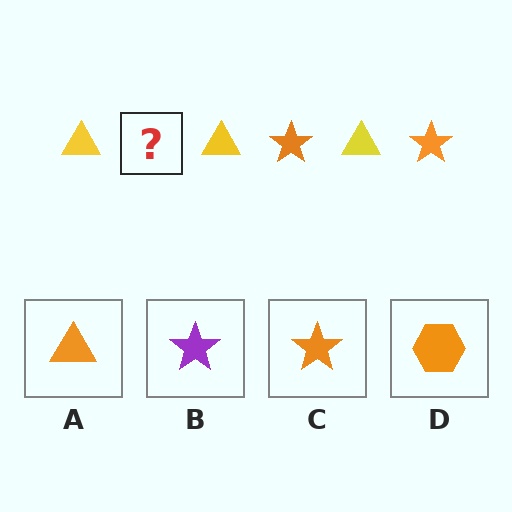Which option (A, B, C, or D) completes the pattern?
C.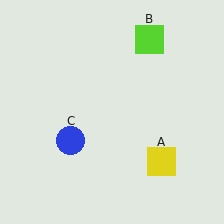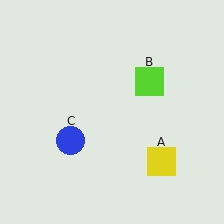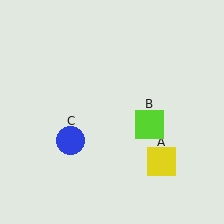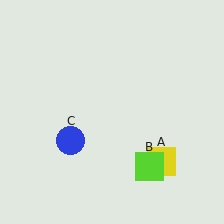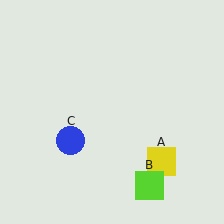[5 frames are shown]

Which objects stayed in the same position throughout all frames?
Yellow square (object A) and blue circle (object C) remained stationary.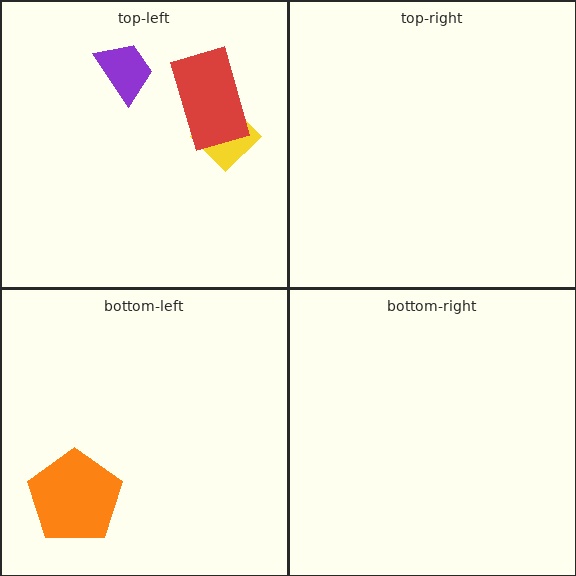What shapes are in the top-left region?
The purple trapezoid, the yellow diamond, the red rectangle.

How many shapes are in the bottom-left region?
1.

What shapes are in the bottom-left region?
The orange pentagon.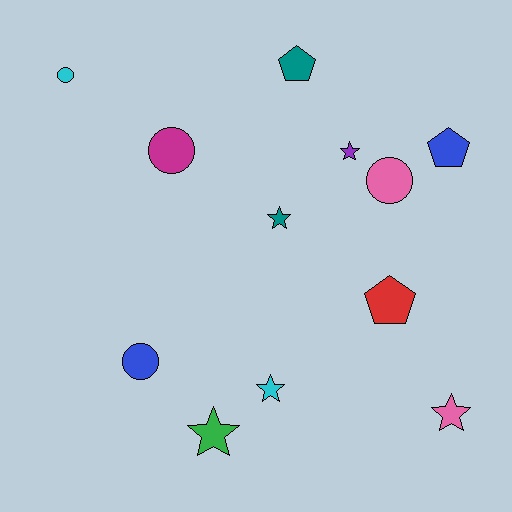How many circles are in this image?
There are 4 circles.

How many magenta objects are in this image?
There is 1 magenta object.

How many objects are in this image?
There are 12 objects.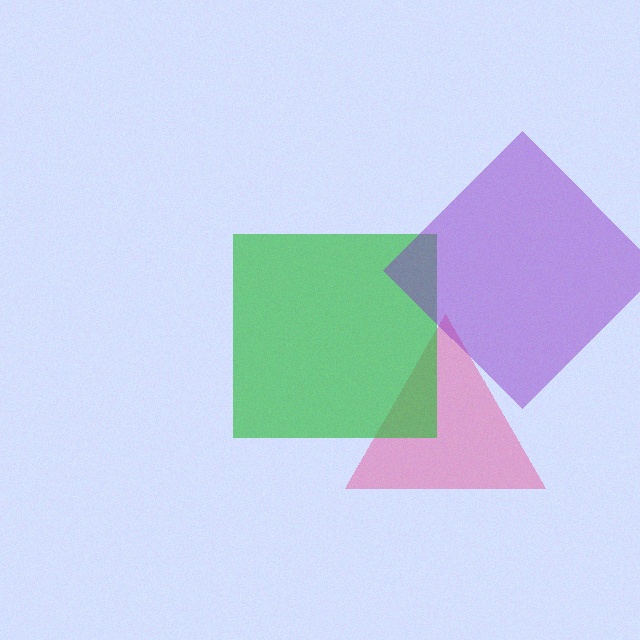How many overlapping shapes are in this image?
There are 3 overlapping shapes in the image.